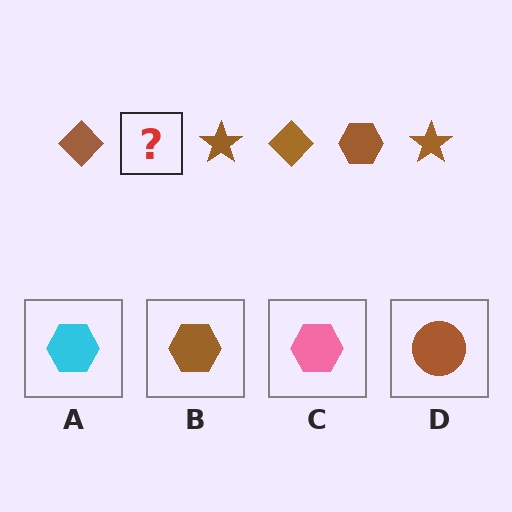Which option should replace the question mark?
Option B.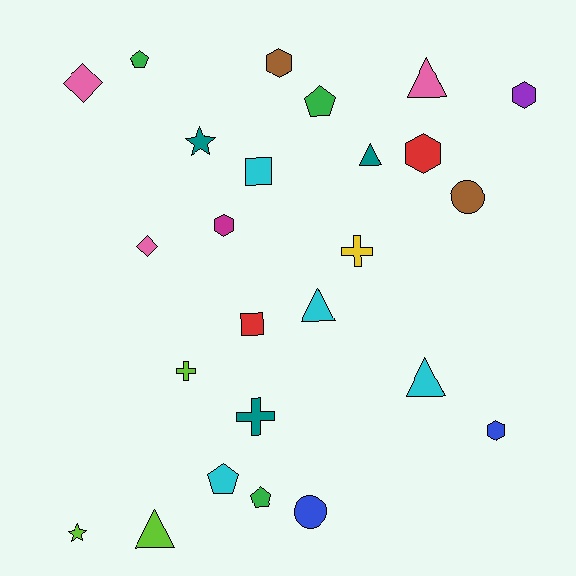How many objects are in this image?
There are 25 objects.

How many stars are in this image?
There are 2 stars.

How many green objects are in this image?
There are 3 green objects.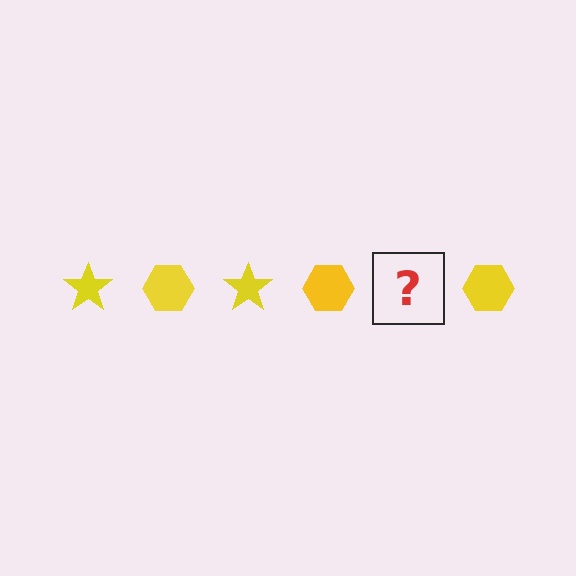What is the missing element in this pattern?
The missing element is a yellow star.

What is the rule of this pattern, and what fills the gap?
The rule is that the pattern cycles through star, hexagon shapes in yellow. The gap should be filled with a yellow star.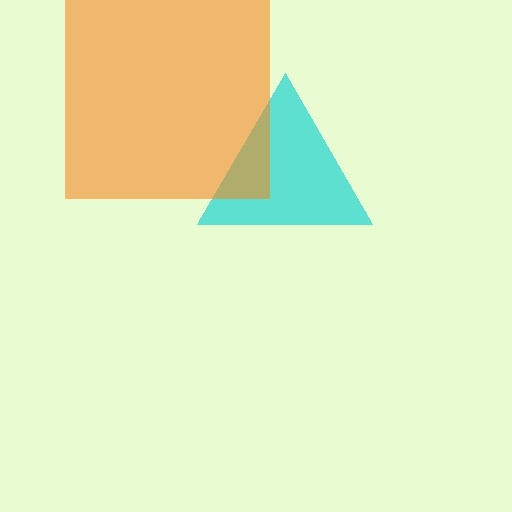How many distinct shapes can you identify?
There are 2 distinct shapes: a cyan triangle, an orange square.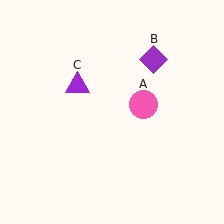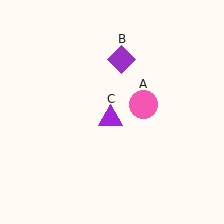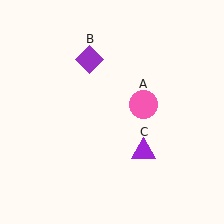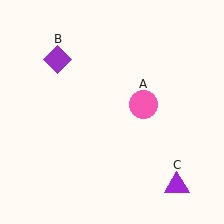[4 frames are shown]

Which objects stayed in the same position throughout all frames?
Pink circle (object A) remained stationary.